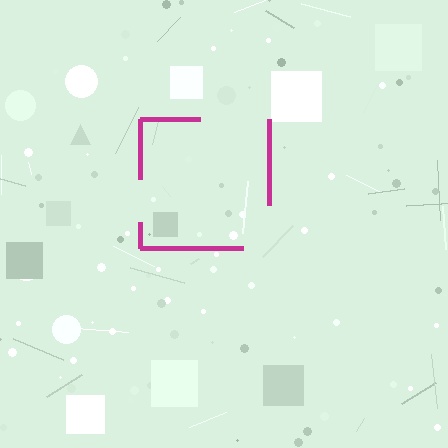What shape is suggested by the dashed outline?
The dashed outline suggests a square.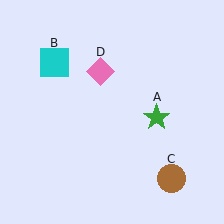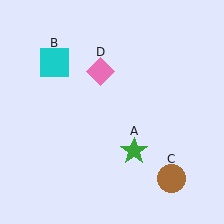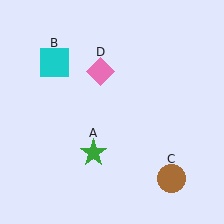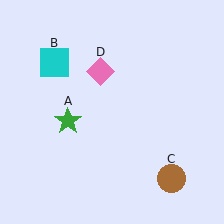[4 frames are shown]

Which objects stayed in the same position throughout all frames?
Cyan square (object B) and brown circle (object C) and pink diamond (object D) remained stationary.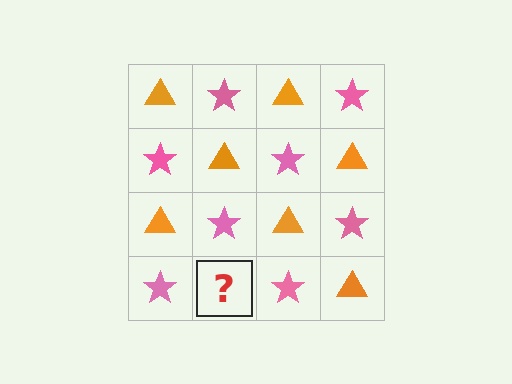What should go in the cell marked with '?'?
The missing cell should contain an orange triangle.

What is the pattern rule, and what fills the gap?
The rule is that it alternates orange triangle and pink star in a checkerboard pattern. The gap should be filled with an orange triangle.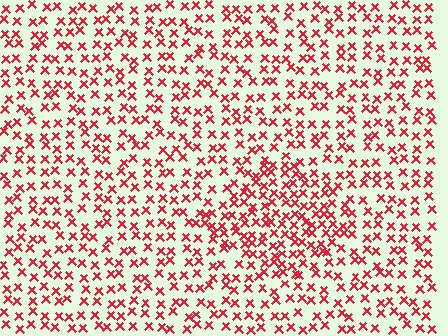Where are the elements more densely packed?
The elements are more densely packed inside the diamond boundary.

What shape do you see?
I see a diamond.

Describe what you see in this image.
The image contains small red elements arranged at two different densities. A diamond-shaped region is visible where the elements are more densely packed than the surrounding area.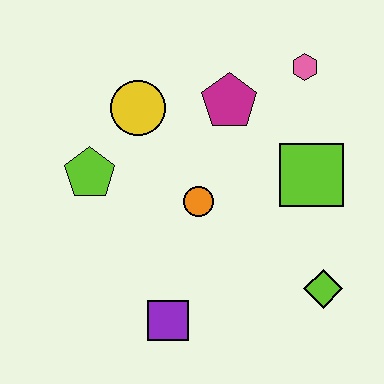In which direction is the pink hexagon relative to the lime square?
The pink hexagon is above the lime square.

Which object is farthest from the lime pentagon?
The lime diamond is farthest from the lime pentagon.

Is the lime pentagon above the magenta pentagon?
No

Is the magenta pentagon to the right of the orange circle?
Yes